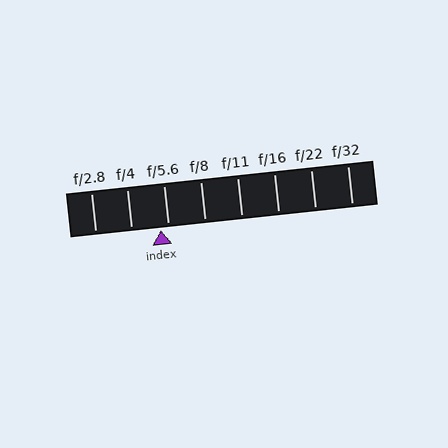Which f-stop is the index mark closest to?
The index mark is closest to f/5.6.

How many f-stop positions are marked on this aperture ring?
There are 8 f-stop positions marked.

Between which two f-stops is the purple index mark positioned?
The index mark is between f/4 and f/5.6.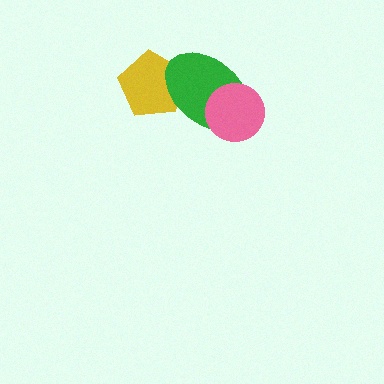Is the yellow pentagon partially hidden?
Yes, it is partially covered by another shape.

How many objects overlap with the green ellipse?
2 objects overlap with the green ellipse.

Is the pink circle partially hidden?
No, no other shape covers it.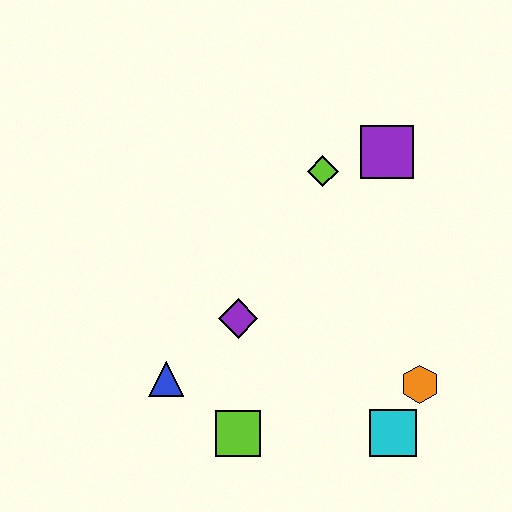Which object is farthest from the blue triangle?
The purple square is farthest from the blue triangle.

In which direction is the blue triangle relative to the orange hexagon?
The blue triangle is to the left of the orange hexagon.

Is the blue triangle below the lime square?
No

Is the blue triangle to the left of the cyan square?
Yes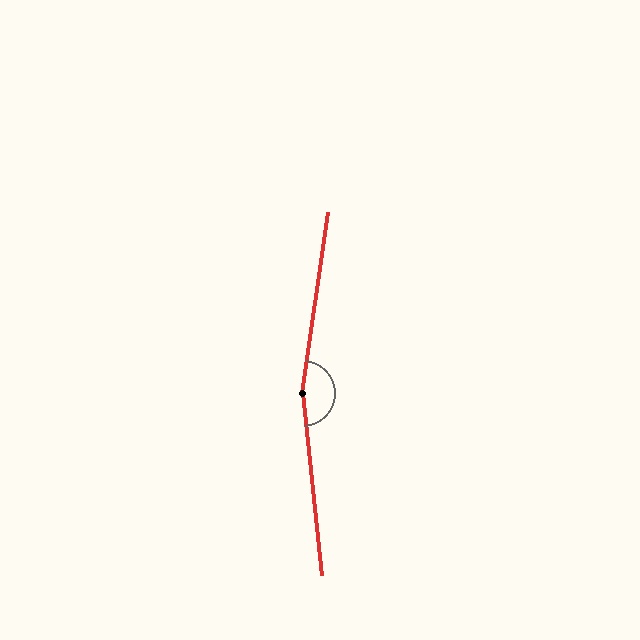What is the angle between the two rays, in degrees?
Approximately 166 degrees.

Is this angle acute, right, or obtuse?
It is obtuse.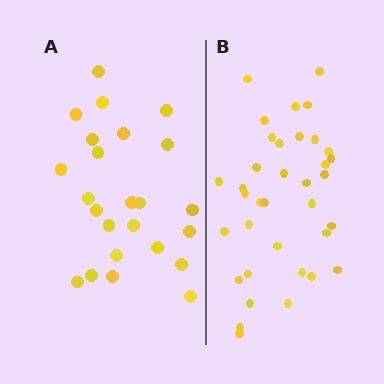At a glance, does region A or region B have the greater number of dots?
Region B (the right region) has more dots.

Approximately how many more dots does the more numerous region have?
Region B has roughly 12 or so more dots than region A.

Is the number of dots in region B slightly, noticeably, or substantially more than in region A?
Region B has substantially more. The ratio is roughly 1.5 to 1.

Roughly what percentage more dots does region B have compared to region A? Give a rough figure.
About 50% more.